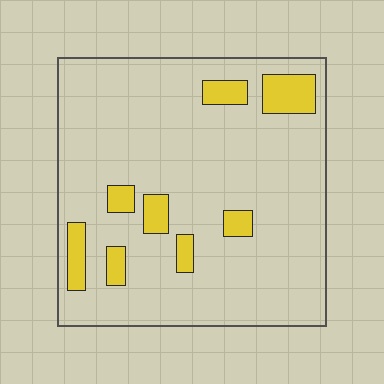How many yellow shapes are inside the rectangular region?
8.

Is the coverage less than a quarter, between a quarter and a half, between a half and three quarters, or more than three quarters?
Less than a quarter.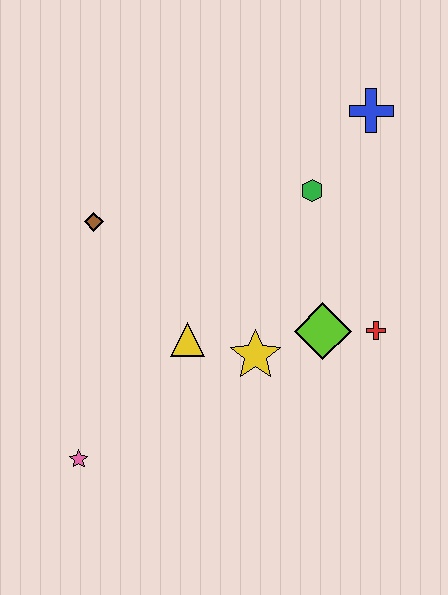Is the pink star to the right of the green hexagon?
No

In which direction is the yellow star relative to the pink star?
The yellow star is to the right of the pink star.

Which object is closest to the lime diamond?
The red cross is closest to the lime diamond.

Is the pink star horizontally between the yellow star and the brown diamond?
No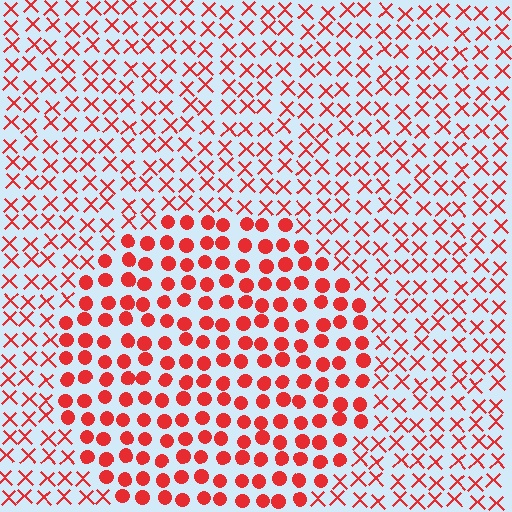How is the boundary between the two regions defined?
The boundary is defined by a change in element shape: circles inside vs. X marks outside. All elements share the same color and spacing.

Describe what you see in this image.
The image is filled with small red elements arranged in a uniform grid. A circle-shaped region contains circles, while the surrounding area contains X marks. The boundary is defined purely by the change in element shape.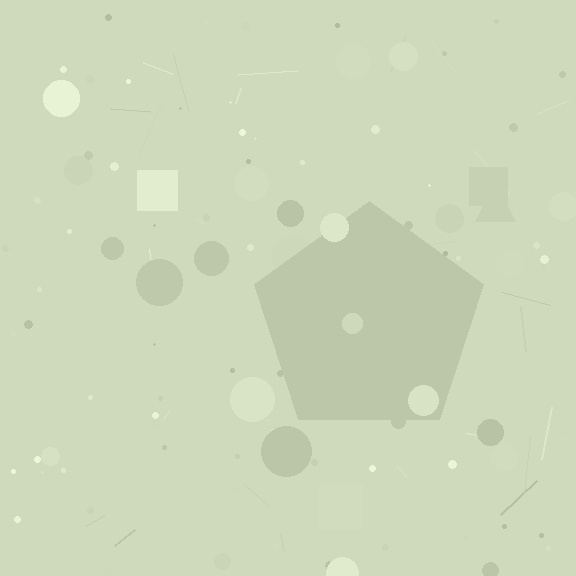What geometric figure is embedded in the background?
A pentagon is embedded in the background.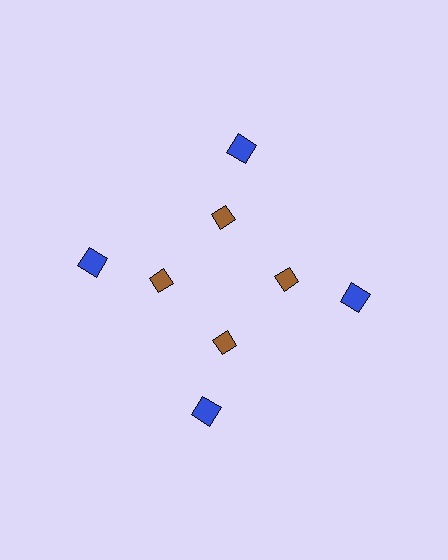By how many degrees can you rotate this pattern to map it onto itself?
The pattern maps onto itself every 90 degrees of rotation.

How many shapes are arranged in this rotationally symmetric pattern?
There are 8 shapes, arranged in 4 groups of 2.